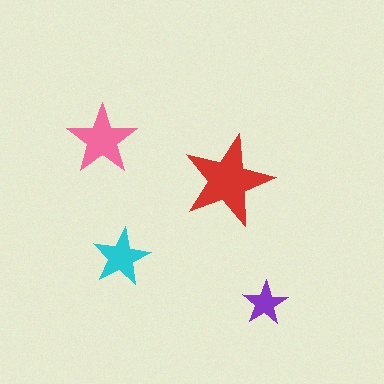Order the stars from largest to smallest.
the red one, the pink one, the cyan one, the purple one.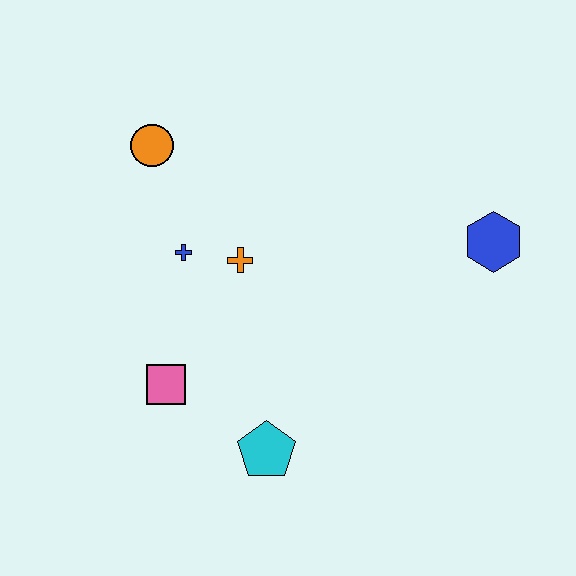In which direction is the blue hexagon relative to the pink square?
The blue hexagon is to the right of the pink square.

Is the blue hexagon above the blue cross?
Yes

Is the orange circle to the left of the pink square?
Yes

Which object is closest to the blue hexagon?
The orange cross is closest to the blue hexagon.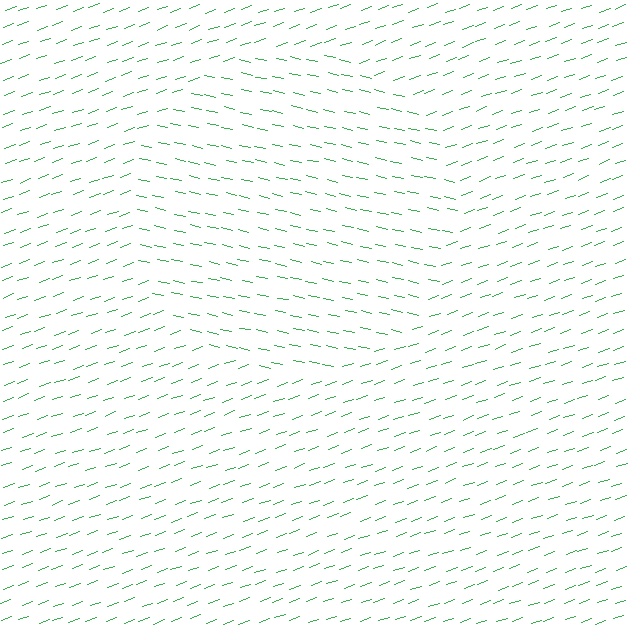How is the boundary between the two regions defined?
The boundary is defined purely by a change in line orientation (approximately 32 degrees difference). All lines are the same color and thickness.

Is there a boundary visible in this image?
Yes, there is a texture boundary formed by a change in line orientation.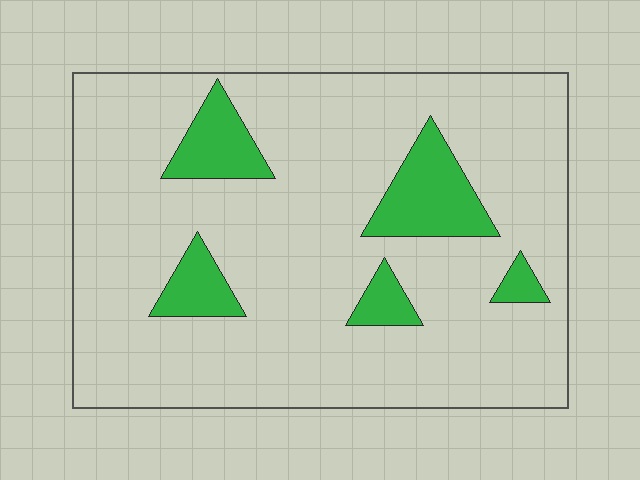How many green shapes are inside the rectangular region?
5.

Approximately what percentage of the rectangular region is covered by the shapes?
Approximately 15%.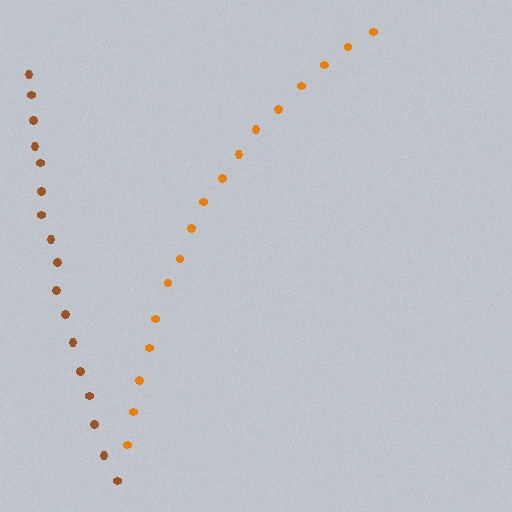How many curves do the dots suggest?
There are 2 distinct paths.